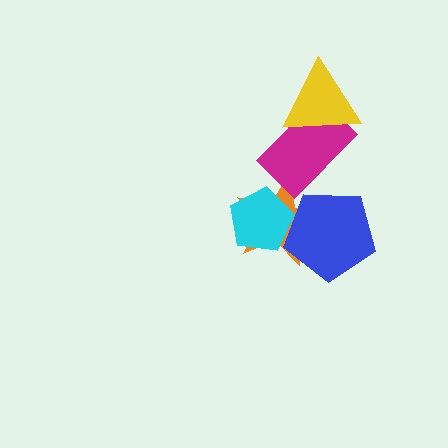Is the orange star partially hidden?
Yes, it is partially covered by another shape.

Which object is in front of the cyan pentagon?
The blue pentagon is in front of the cyan pentagon.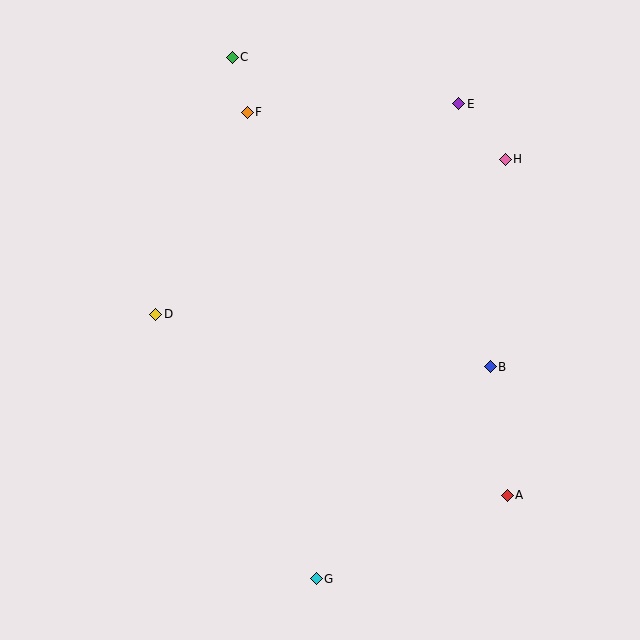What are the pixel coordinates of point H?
Point H is at (505, 159).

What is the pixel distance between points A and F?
The distance between A and F is 463 pixels.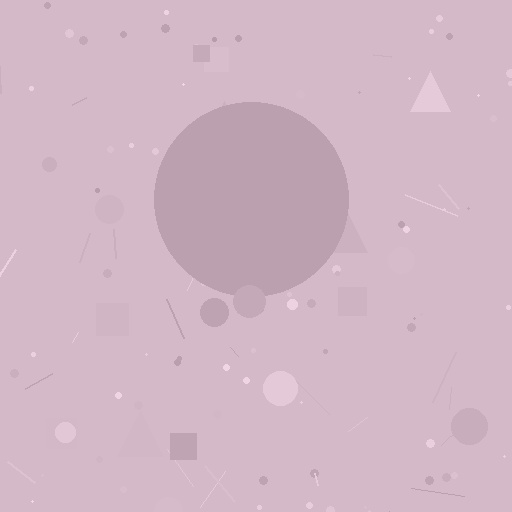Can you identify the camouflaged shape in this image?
The camouflaged shape is a circle.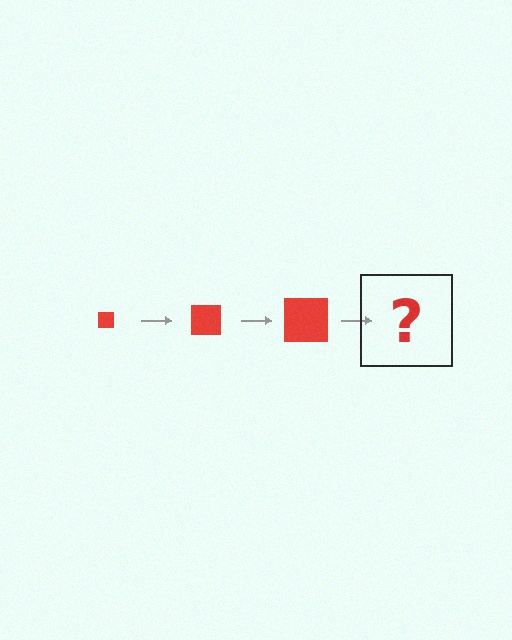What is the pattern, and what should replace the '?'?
The pattern is that the square gets progressively larger each step. The '?' should be a red square, larger than the previous one.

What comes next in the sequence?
The next element should be a red square, larger than the previous one.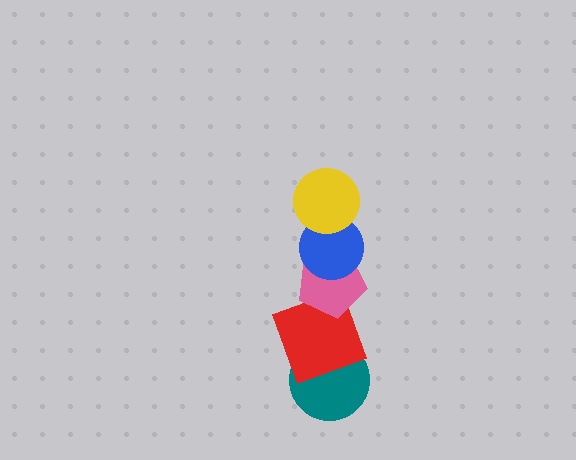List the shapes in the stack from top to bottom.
From top to bottom: the yellow circle, the blue circle, the pink pentagon, the red square, the teal circle.